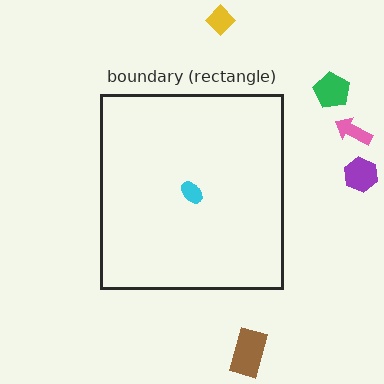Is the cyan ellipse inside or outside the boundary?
Inside.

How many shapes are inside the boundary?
1 inside, 5 outside.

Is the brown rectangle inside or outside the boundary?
Outside.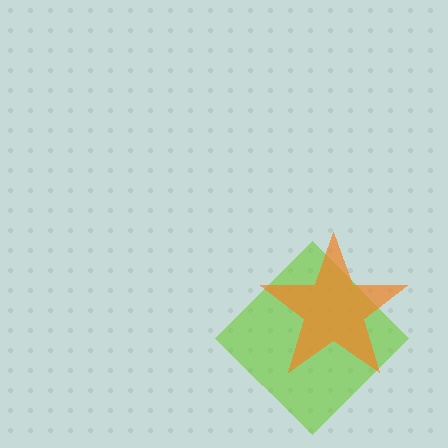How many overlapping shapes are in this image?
There are 2 overlapping shapes in the image.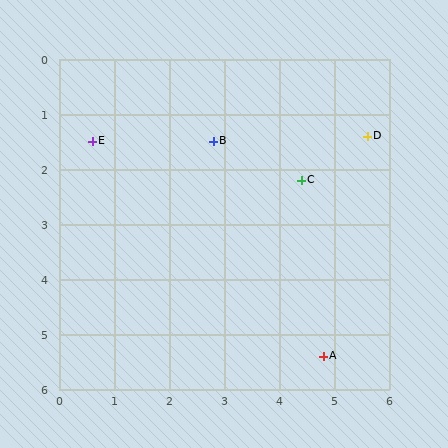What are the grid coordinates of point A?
Point A is at approximately (4.8, 5.4).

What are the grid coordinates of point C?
Point C is at approximately (4.4, 2.2).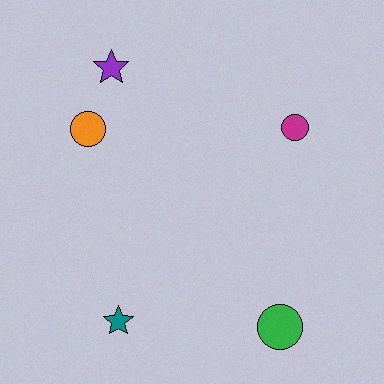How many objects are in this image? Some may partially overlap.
There are 5 objects.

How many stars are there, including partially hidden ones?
There are 2 stars.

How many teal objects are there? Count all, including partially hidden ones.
There is 1 teal object.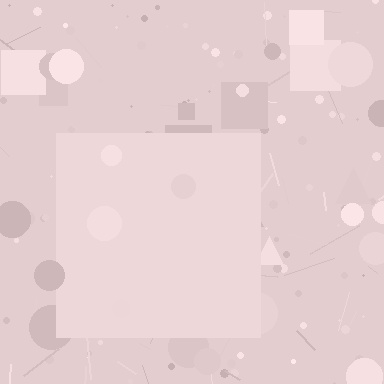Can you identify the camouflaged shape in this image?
The camouflaged shape is a square.